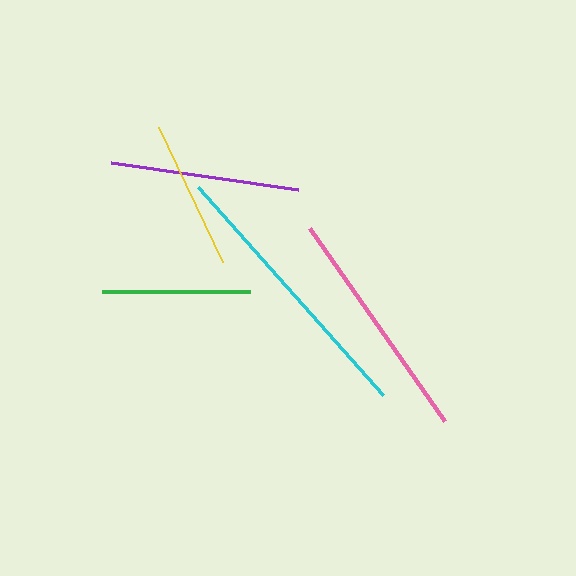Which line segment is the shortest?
The green line is the shortest at approximately 148 pixels.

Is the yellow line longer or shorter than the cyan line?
The cyan line is longer than the yellow line.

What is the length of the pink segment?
The pink segment is approximately 235 pixels long.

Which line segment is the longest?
The cyan line is the longest at approximately 279 pixels.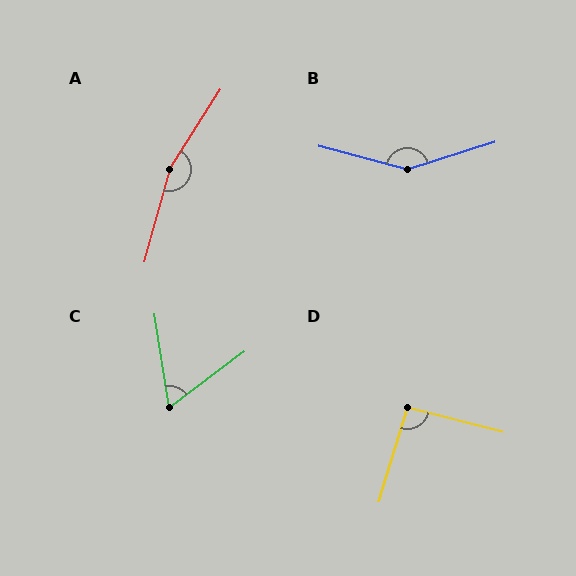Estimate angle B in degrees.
Approximately 147 degrees.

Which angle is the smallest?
C, at approximately 62 degrees.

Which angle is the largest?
A, at approximately 163 degrees.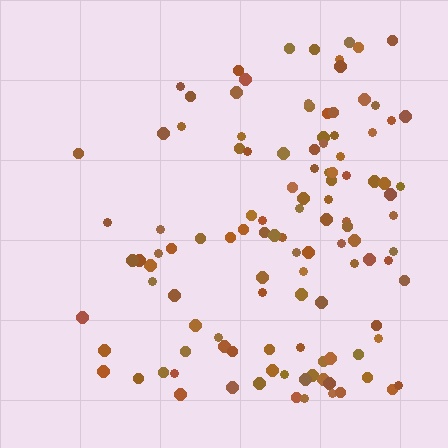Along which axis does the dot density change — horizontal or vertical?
Horizontal.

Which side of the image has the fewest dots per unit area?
The left.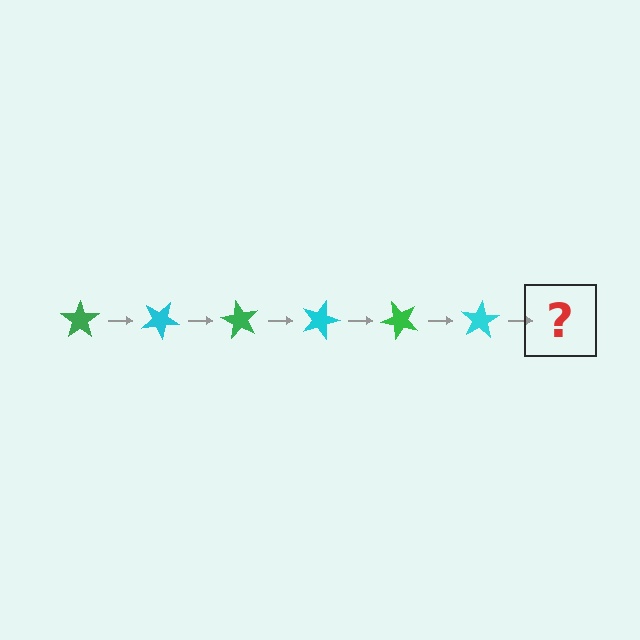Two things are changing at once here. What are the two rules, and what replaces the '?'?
The two rules are that it rotates 30 degrees each step and the color cycles through green and cyan. The '?' should be a green star, rotated 180 degrees from the start.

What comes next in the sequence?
The next element should be a green star, rotated 180 degrees from the start.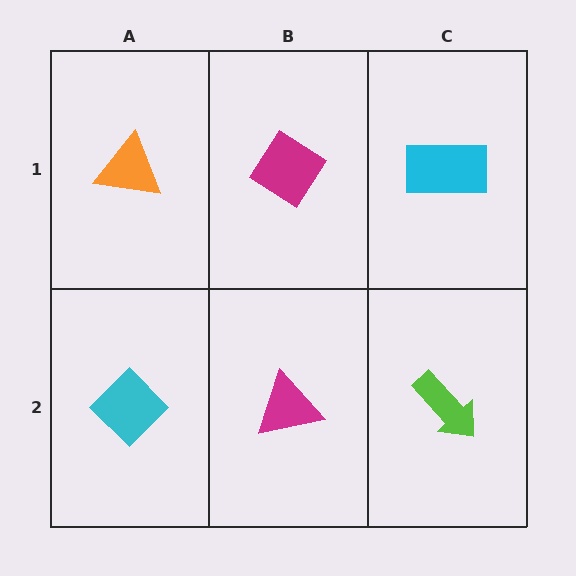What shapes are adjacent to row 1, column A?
A cyan diamond (row 2, column A), a magenta diamond (row 1, column B).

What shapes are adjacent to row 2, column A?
An orange triangle (row 1, column A), a magenta triangle (row 2, column B).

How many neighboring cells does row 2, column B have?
3.